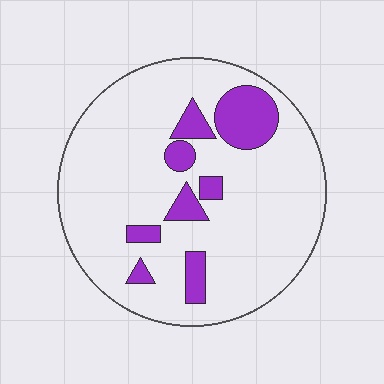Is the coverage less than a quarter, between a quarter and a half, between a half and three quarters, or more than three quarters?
Less than a quarter.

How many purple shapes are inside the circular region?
8.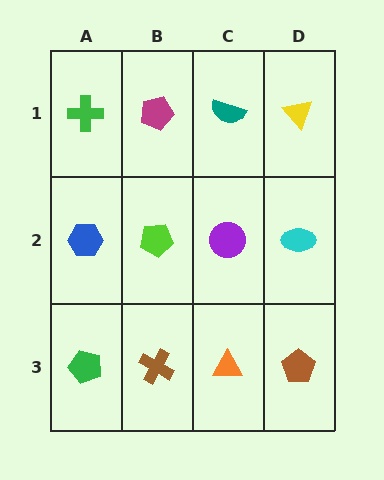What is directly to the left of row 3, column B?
A green pentagon.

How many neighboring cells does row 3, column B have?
3.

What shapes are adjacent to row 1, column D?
A cyan ellipse (row 2, column D), a teal semicircle (row 1, column C).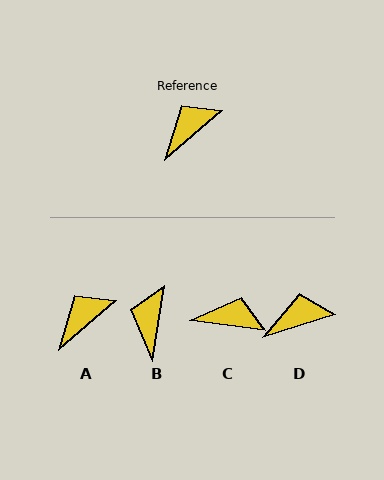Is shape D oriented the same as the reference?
No, it is off by about 23 degrees.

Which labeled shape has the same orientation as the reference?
A.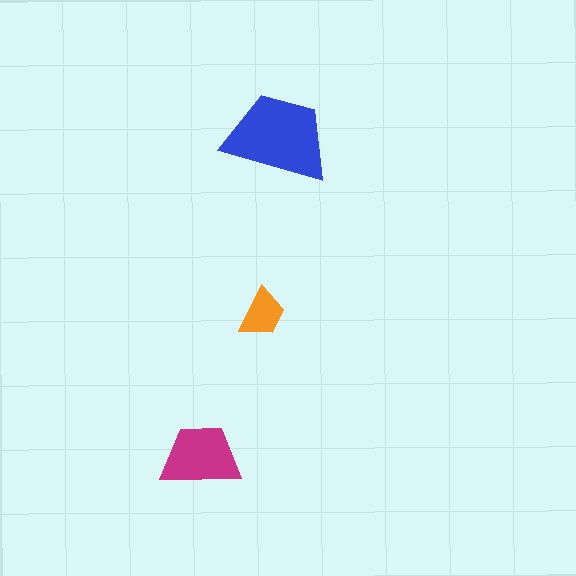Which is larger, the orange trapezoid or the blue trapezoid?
The blue one.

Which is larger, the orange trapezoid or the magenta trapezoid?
The magenta one.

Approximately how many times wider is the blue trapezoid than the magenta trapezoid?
About 1.5 times wider.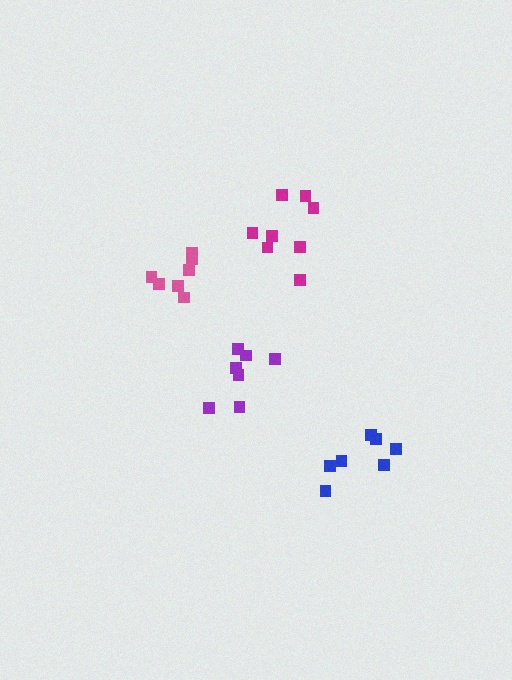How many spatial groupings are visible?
There are 4 spatial groupings.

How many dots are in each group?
Group 1: 8 dots, Group 2: 7 dots, Group 3: 7 dots, Group 4: 7 dots (29 total).